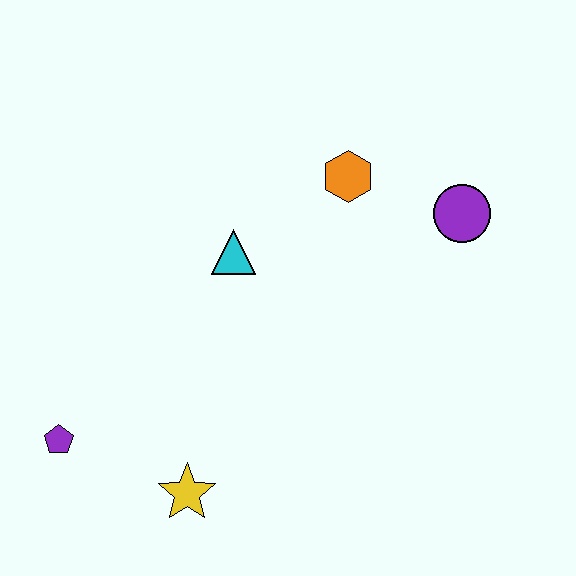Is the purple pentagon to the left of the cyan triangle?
Yes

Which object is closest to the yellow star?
The purple pentagon is closest to the yellow star.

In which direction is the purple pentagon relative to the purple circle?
The purple pentagon is to the left of the purple circle.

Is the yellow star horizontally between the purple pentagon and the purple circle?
Yes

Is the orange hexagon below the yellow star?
No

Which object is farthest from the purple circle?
The purple pentagon is farthest from the purple circle.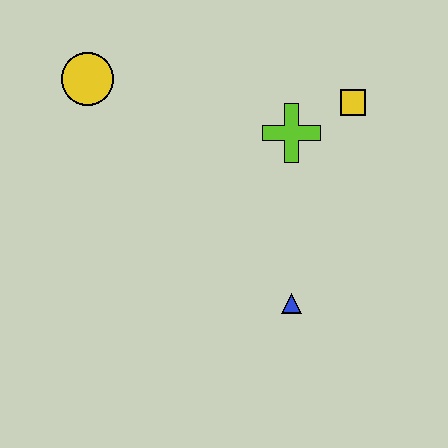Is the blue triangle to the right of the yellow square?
No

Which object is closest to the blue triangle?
The lime cross is closest to the blue triangle.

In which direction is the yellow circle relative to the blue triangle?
The yellow circle is above the blue triangle.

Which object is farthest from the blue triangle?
The yellow circle is farthest from the blue triangle.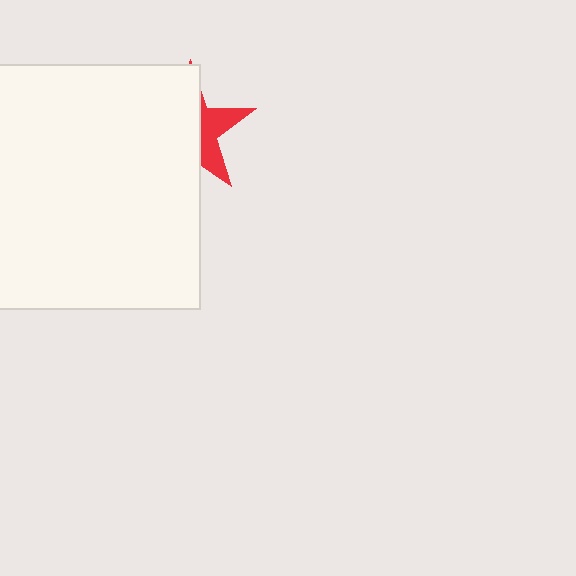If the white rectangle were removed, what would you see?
You would see the complete red star.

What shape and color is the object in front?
The object in front is a white rectangle.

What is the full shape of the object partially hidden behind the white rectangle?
The partially hidden object is a red star.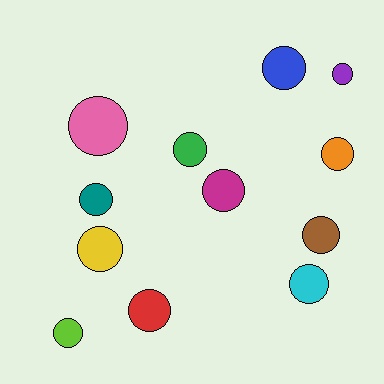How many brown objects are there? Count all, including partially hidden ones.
There is 1 brown object.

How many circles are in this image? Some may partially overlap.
There are 12 circles.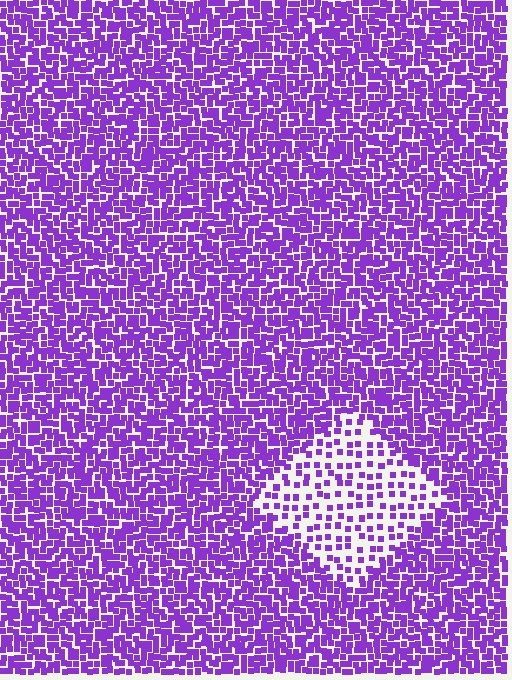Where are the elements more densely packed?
The elements are more densely packed outside the diamond boundary.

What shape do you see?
I see a diamond.